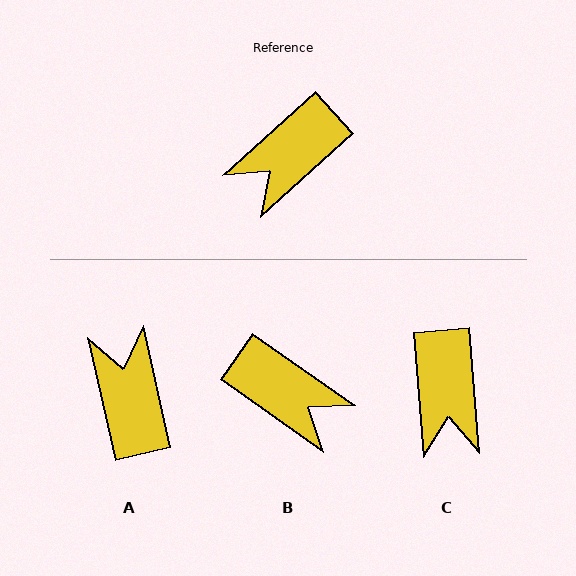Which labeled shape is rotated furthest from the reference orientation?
A, about 119 degrees away.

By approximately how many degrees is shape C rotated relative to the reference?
Approximately 53 degrees counter-clockwise.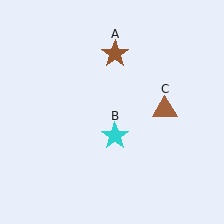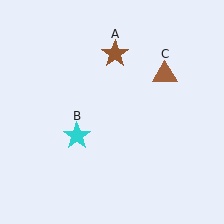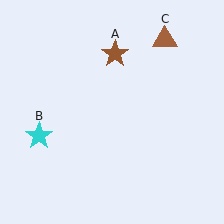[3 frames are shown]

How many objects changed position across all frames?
2 objects changed position: cyan star (object B), brown triangle (object C).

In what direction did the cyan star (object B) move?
The cyan star (object B) moved left.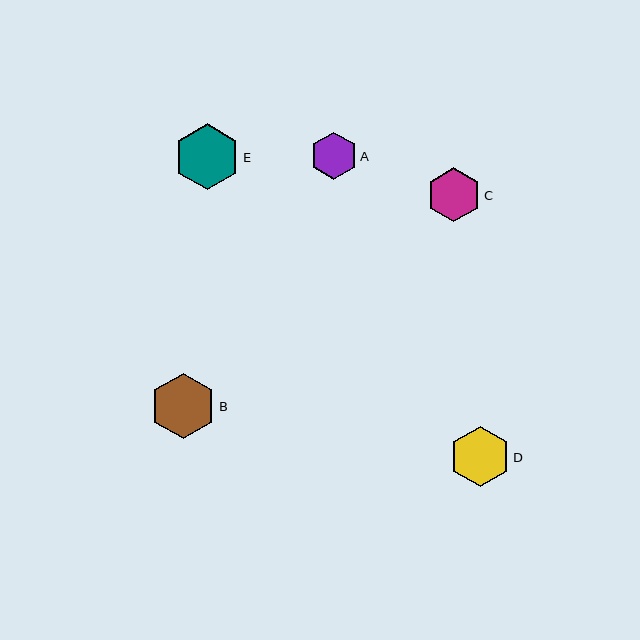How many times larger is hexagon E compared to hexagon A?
Hexagon E is approximately 1.4 times the size of hexagon A.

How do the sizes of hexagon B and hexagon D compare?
Hexagon B and hexagon D are approximately the same size.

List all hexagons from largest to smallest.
From largest to smallest: E, B, D, C, A.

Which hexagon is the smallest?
Hexagon A is the smallest with a size of approximately 47 pixels.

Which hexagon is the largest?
Hexagon E is the largest with a size of approximately 66 pixels.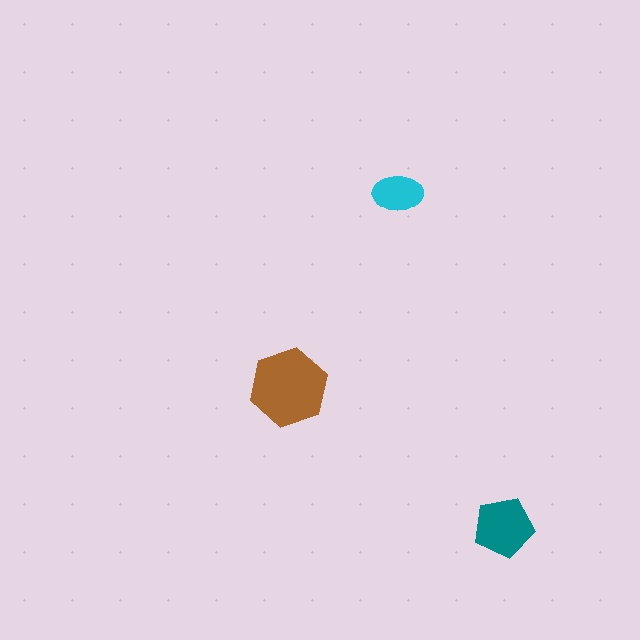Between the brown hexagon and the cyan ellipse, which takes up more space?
The brown hexagon.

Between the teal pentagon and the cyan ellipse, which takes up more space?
The teal pentagon.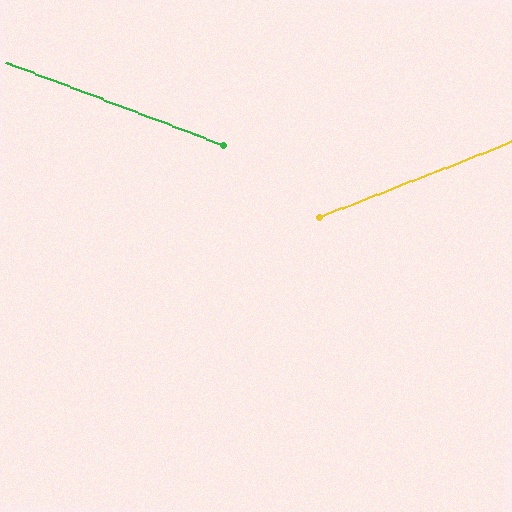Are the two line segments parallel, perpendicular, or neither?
Neither parallel nor perpendicular — they differ by about 42°.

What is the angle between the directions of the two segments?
Approximately 42 degrees.